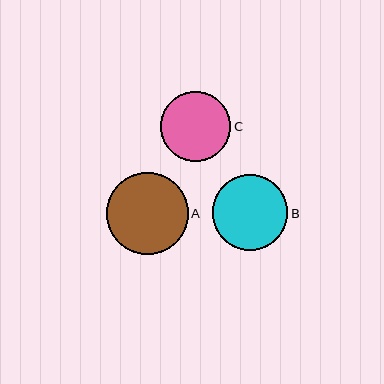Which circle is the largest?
Circle A is the largest with a size of approximately 82 pixels.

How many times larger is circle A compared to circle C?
Circle A is approximately 1.2 times the size of circle C.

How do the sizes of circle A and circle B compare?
Circle A and circle B are approximately the same size.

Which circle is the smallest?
Circle C is the smallest with a size of approximately 70 pixels.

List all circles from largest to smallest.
From largest to smallest: A, B, C.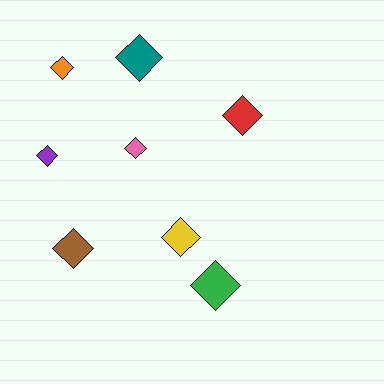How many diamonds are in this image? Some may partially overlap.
There are 8 diamonds.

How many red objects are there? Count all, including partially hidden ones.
There is 1 red object.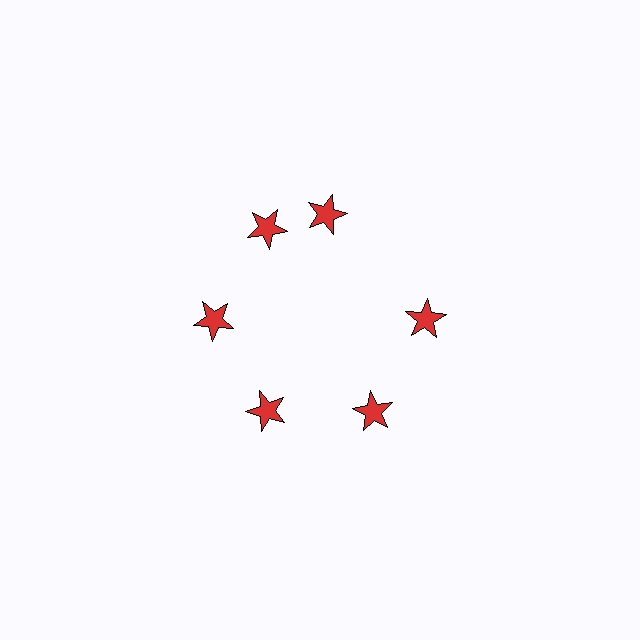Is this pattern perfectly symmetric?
No. The 6 red stars are arranged in a ring, but one element near the 1 o'clock position is rotated out of alignment along the ring, breaking the 6-fold rotational symmetry.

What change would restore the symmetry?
The symmetry would be restored by rotating it back into even spacing with its neighbors so that all 6 stars sit at equal angles and equal distance from the center.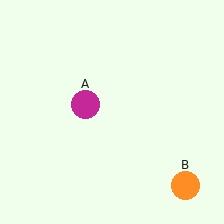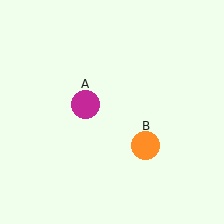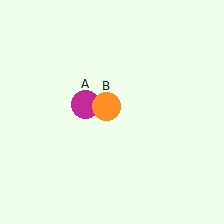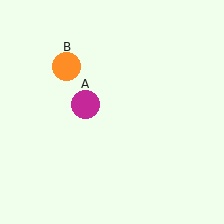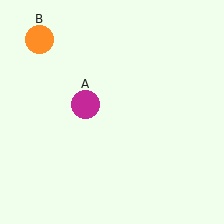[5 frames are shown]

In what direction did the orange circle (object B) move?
The orange circle (object B) moved up and to the left.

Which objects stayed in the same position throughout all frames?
Magenta circle (object A) remained stationary.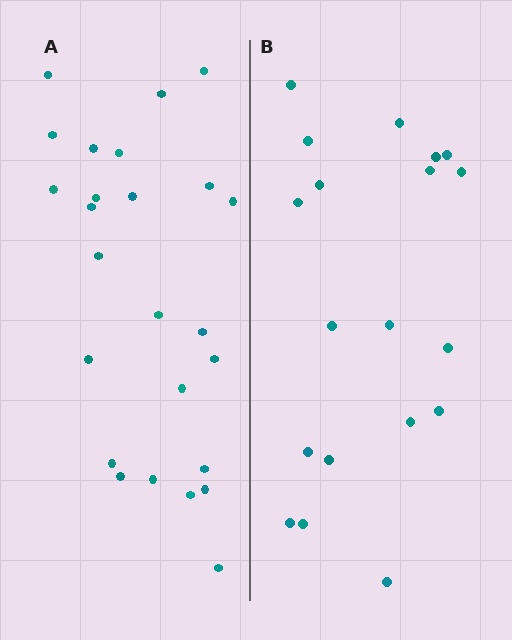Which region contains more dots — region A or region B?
Region A (the left region) has more dots.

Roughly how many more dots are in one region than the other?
Region A has about 6 more dots than region B.